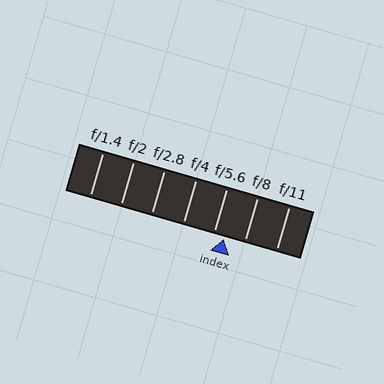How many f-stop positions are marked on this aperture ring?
There are 7 f-stop positions marked.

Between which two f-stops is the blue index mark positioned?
The index mark is between f/5.6 and f/8.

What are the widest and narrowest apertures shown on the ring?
The widest aperture shown is f/1.4 and the narrowest is f/11.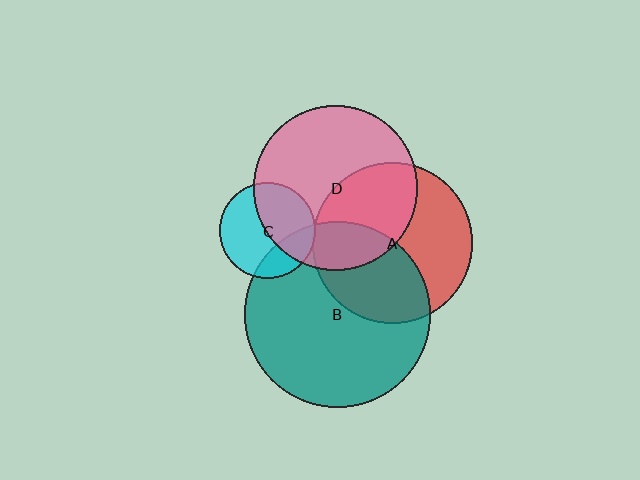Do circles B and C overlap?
Yes.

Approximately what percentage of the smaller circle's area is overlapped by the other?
Approximately 25%.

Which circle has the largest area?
Circle B (teal).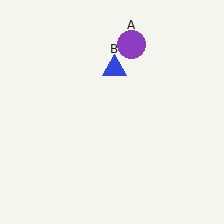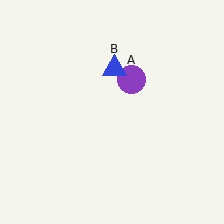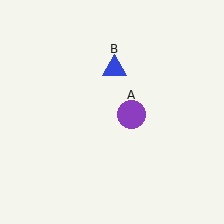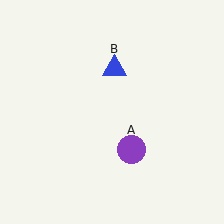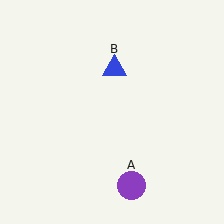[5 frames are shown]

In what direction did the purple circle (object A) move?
The purple circle (object A) moved down.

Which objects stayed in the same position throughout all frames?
Blue triangle (object B) remained stationary.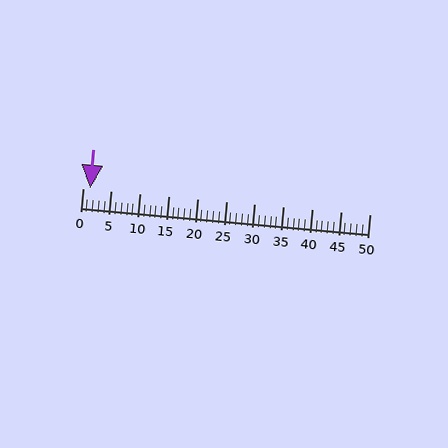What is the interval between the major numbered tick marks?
The major tick marks are spaced 5 units apart.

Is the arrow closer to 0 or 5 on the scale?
The arrow is closer to 0.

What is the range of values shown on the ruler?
The ruler shows values from 0 to 50.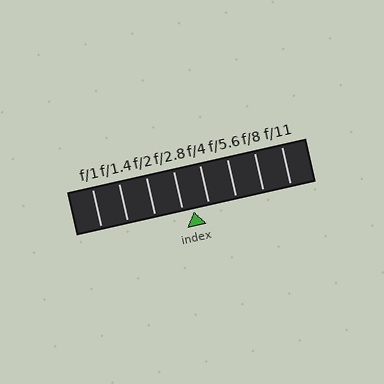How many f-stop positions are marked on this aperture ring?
There are 8 f-stop positions marked.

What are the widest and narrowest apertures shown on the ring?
The widest aperture shown is f/1 and the narrowest is f/11.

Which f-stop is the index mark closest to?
The index mark is closest to f/2.8.